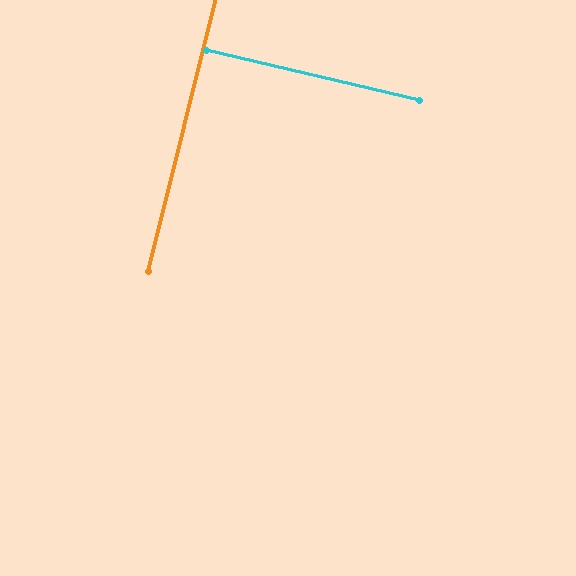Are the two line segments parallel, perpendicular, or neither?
Perpendicular — they meet at approximately 89°.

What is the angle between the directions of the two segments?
Approximately 89 degrees.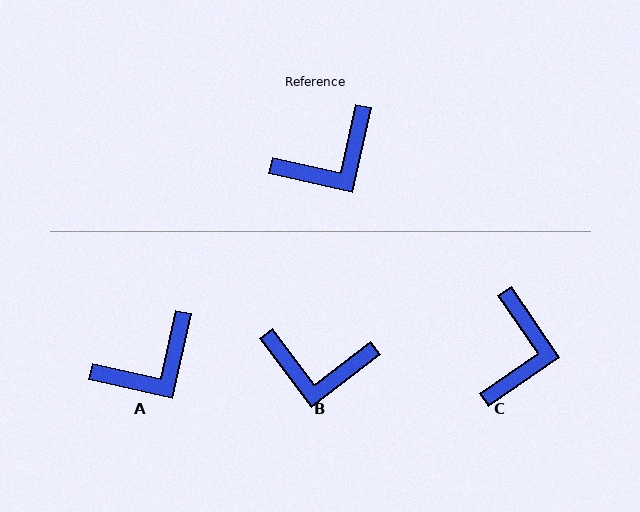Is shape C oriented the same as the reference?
No, it is off by about 47 degrees.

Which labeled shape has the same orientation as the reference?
A.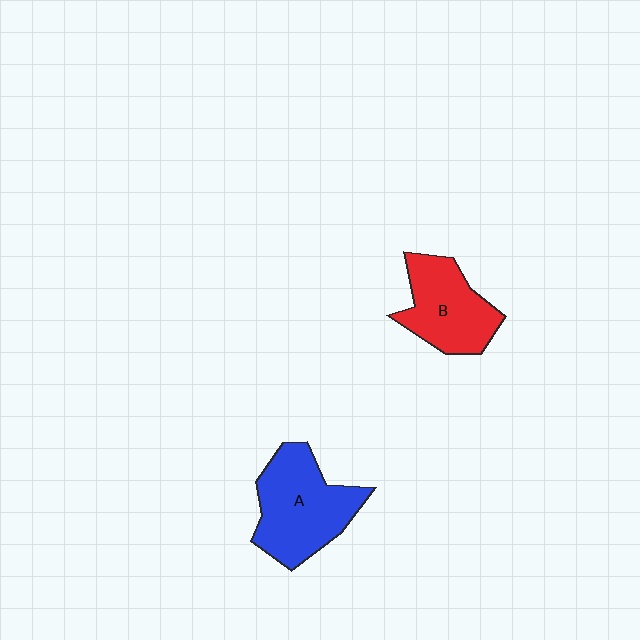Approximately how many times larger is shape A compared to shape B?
Approximately 1.3 times.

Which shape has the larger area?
Shape A (blue).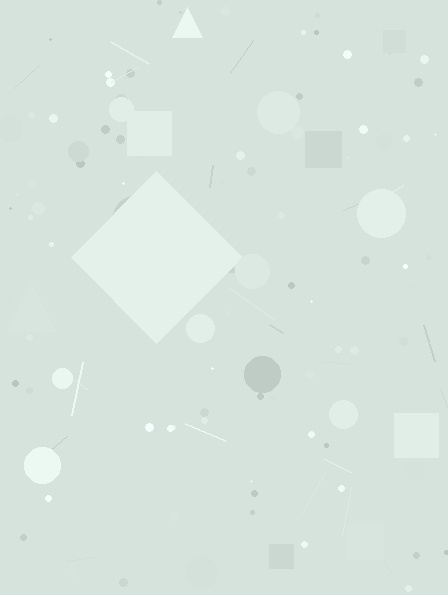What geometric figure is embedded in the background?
A diamond is embedded in the background.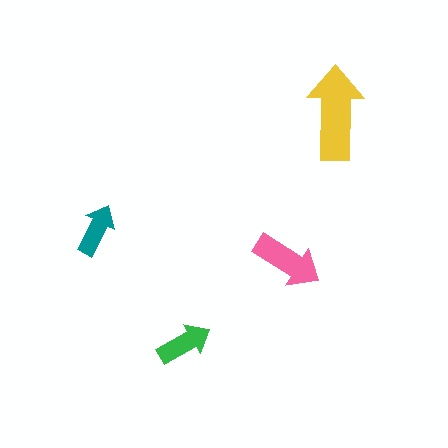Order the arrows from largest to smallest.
the yellow one, the pink one, the green one, the teal one.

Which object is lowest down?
The green arrow is bottommost.